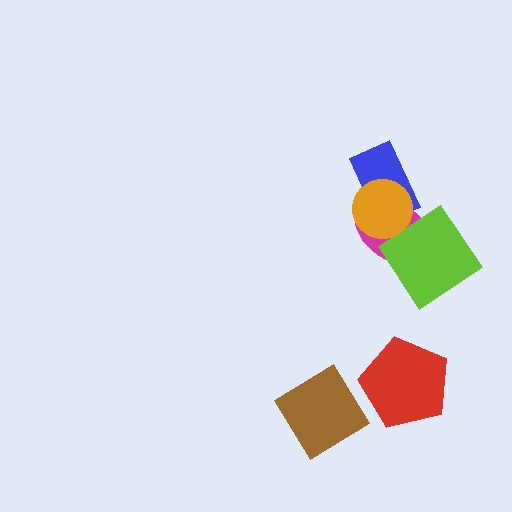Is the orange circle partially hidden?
No, no other shape covers it.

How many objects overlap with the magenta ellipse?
3 objects overlap with the magenta ellipse.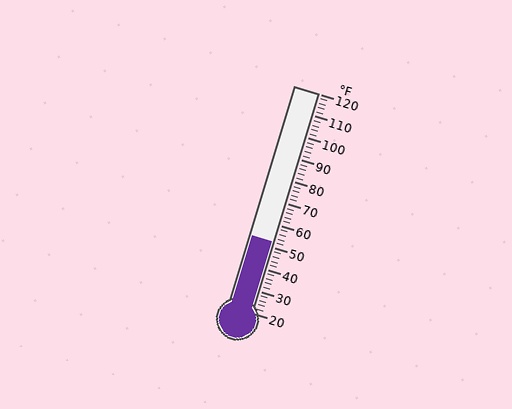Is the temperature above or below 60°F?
The temperature is below 60°F.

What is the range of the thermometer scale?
The thermometer scale ranges from 20°F to 120°F.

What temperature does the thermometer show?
The thermometer shows approximately 52°F.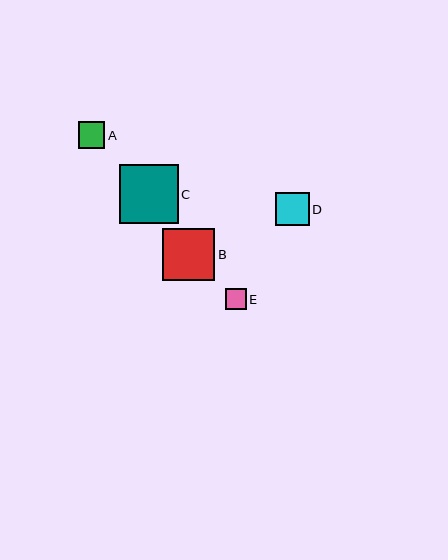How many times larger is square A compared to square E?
Square A is approximately 1.3 times the size of square E.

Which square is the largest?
Square C is the largest with a size of approximately 58 pixels.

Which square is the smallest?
Square E is the smallest with a size of approximately 21 pixels.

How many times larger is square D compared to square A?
Square D is approximately 1.3 times the size of square A.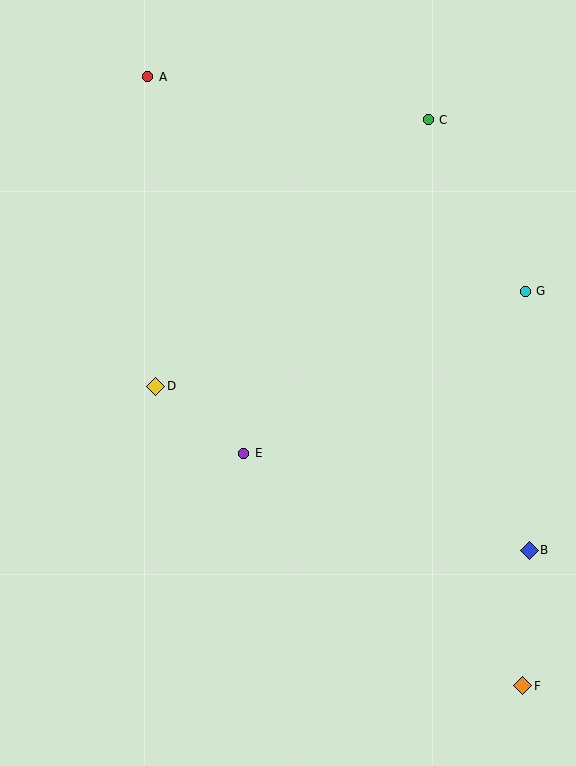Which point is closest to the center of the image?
Point E at (244, 453) is closest to the center.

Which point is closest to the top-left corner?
Point A is closest to the top-left corner.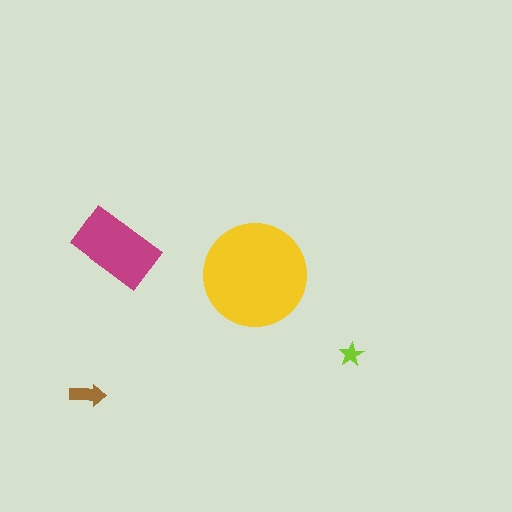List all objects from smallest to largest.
The lime star, the brown arrow, the magenta rectangle, the yellow circle.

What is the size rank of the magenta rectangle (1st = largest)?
2nd.